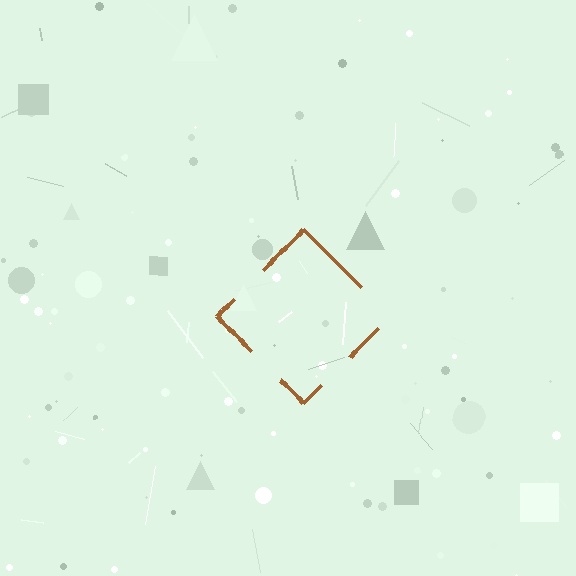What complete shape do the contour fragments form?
The contour fragments form a diamond.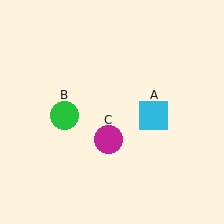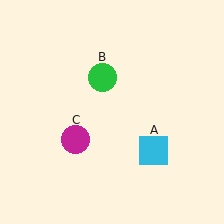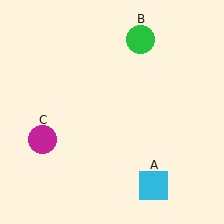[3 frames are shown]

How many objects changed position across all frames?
3 objects changed position: cyan square (object A), green circle (object B), magenta circle (object C).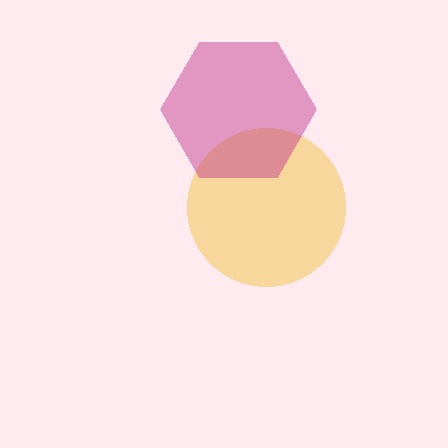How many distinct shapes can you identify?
There are 2 distinct shapes: a yellow circle, a magenta hexagon.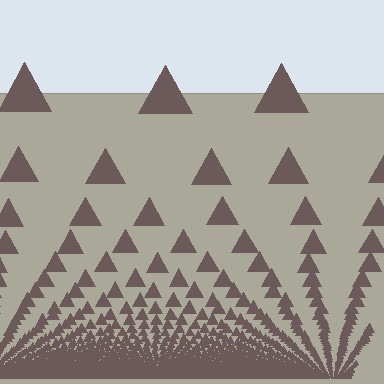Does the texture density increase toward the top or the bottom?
Density increases toward the bottom.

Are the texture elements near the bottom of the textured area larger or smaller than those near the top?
Smaller. The gradient is inverted — elements near the bottom are smaller and denser.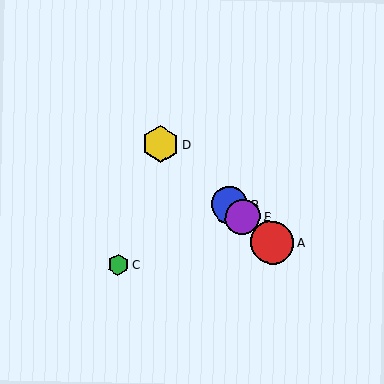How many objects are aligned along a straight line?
4 objects (A, B, D, E) are aligned along a straight line.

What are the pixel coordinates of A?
Object A is at (272, 243).